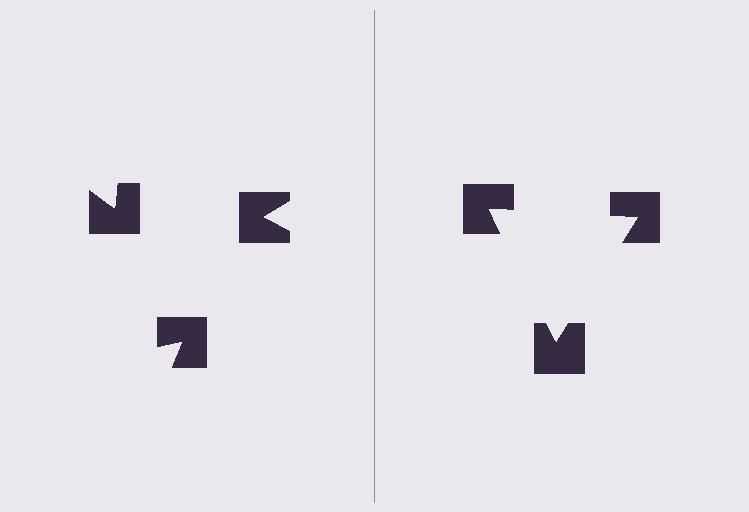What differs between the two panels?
The notched squares are positioned identically on both sides; only the wedge orientations differ. On the right they align to a triangle; on the left they are misaligned.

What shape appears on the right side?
An illusory triangle.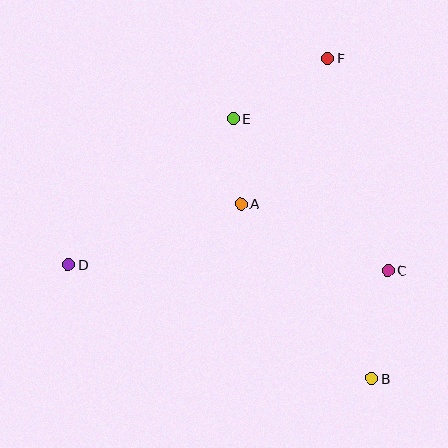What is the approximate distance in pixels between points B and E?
The distance between B and E is approximately 294 pixels.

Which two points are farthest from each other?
Points D and F are farthest from each other.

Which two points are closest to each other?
Points A and E are closest to each other.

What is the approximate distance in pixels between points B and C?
The distance between B and C is approximately 110 pixels.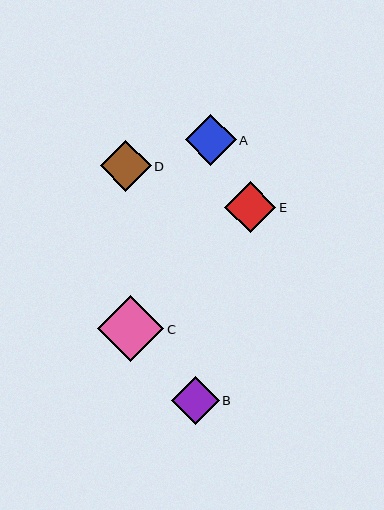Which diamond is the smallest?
Diamond B is the smallest with a size of approximately 47 pixels.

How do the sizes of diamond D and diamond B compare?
Diamond D and diamond B are approximately the same size.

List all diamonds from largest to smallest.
From largest to smallest: C, D, E, A, B.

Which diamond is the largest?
Diamond C is the largest with a size of approximately 66 pixels.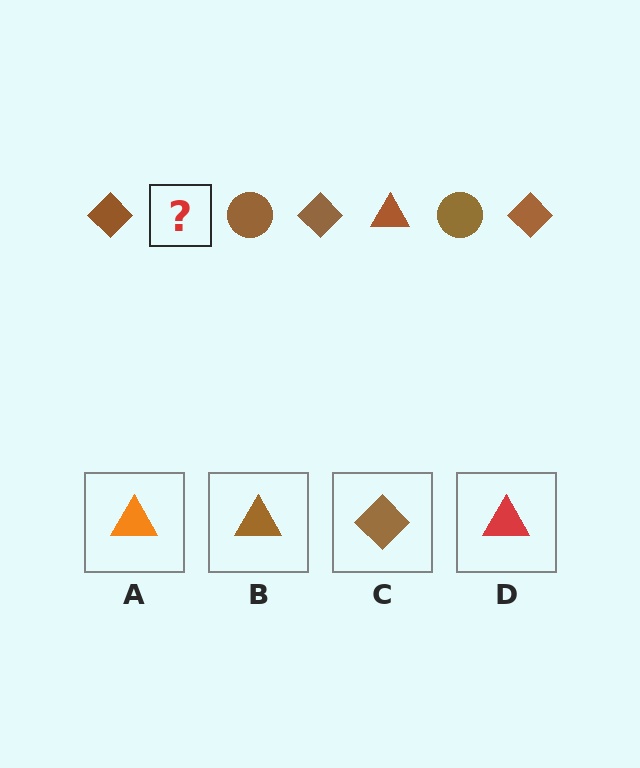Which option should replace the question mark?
Option B.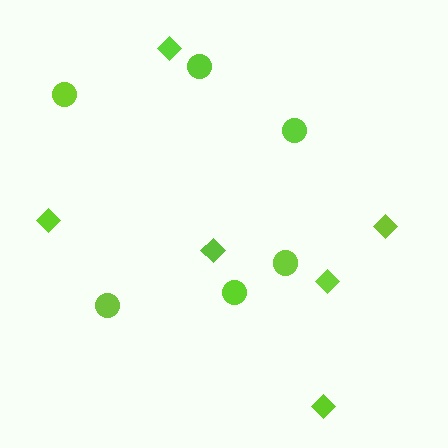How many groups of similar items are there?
There are 2 groups: one group of diamonds (6) and one group of circles (6).